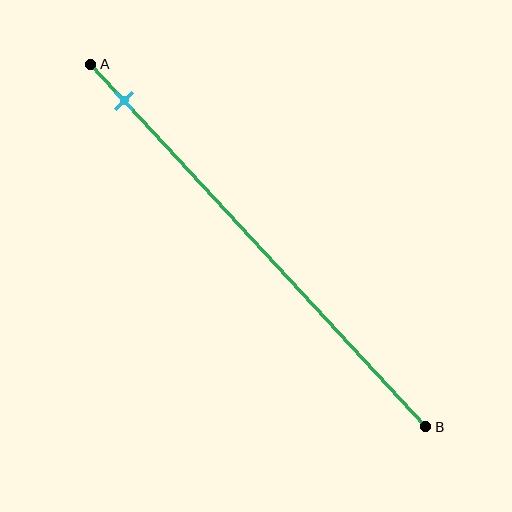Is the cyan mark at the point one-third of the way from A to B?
No, the mark is at about 10% from A, not at the 33% one-third point.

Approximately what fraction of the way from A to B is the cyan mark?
The cyan mark is approximately 10% of the way from A to B.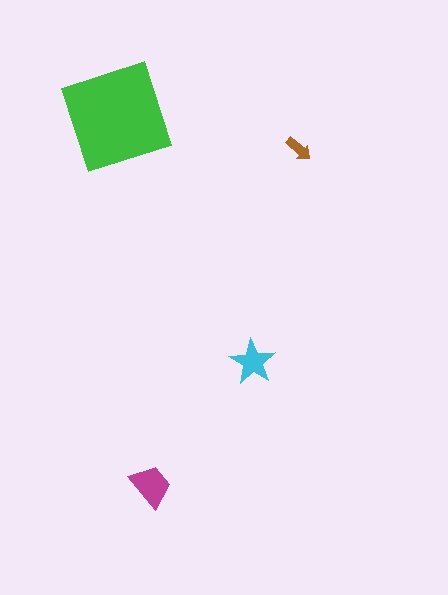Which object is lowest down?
The magenta trapezoid is bottommost.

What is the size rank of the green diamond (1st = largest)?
1st.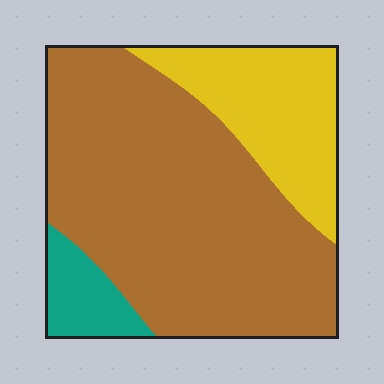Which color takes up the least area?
Teal, at roughly 10%.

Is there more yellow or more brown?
Brown.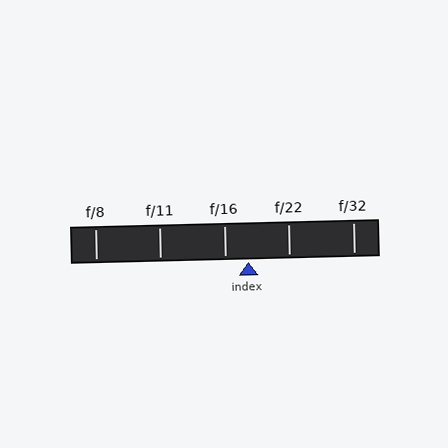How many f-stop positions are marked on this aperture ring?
There are 5 f-stop positions marked.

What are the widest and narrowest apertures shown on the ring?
The widest aperture shown is f/8 and the narrowest is f/32.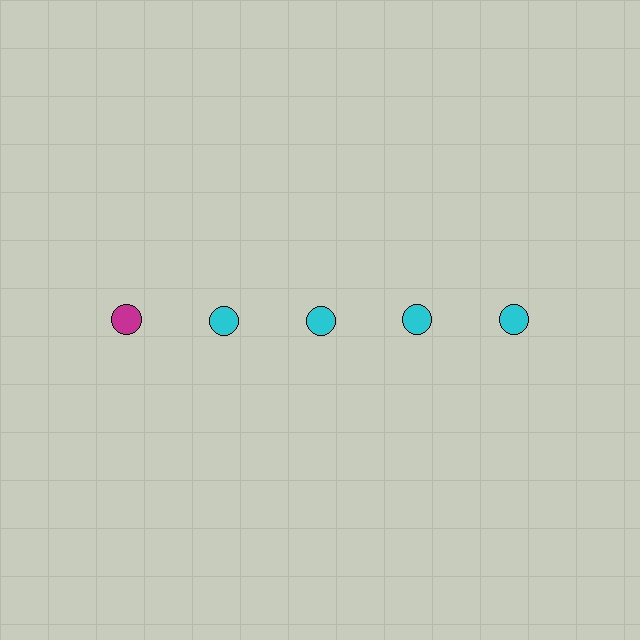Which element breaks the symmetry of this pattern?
The magenta circle in the top row, leftmost column breaks the symmetry. All other shapes are cyan circles.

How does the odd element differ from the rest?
It has a different color: magenta instead of cyan.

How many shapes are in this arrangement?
There are 5 shapes arranged in a grid pattern.